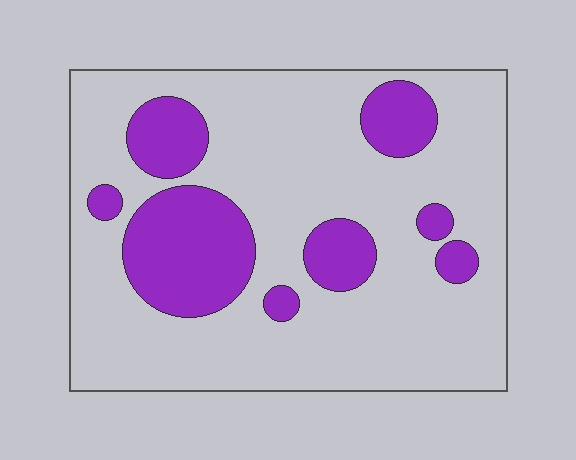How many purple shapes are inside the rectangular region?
8.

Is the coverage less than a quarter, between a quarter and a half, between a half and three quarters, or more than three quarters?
Less than a quarter.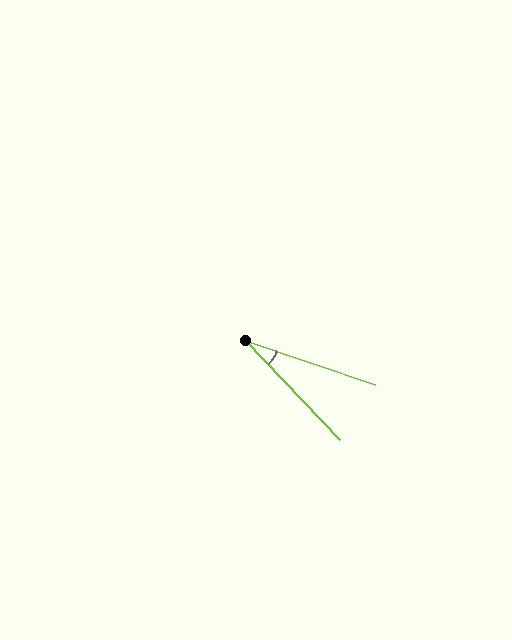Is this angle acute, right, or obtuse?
It is acute.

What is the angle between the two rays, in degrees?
Approximately 28 degrees.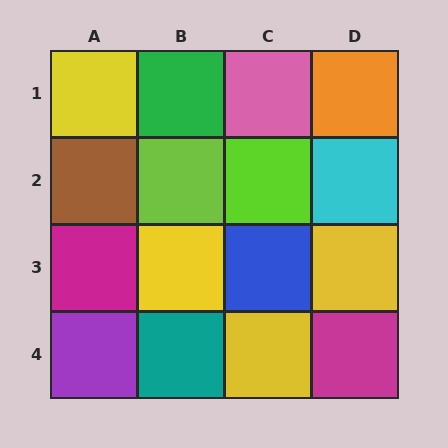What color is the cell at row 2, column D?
Cyan.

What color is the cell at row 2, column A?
Brown.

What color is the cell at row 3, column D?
Yellow.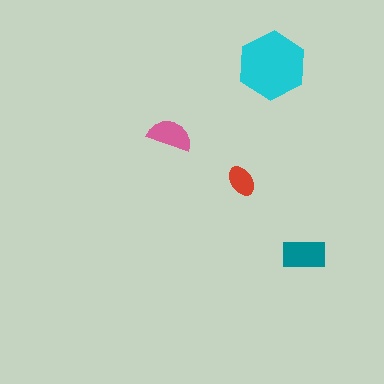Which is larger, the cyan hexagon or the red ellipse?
The cyan hexagon.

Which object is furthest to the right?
The teal rectangle is rightmost.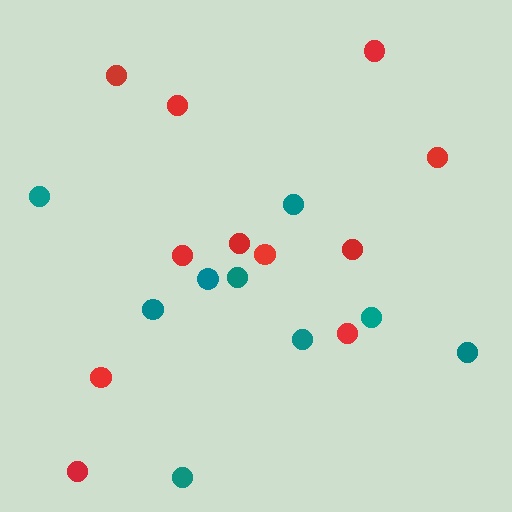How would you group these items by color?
There are 2 groups: one group of red circles (11) and one group of teal circles (9).